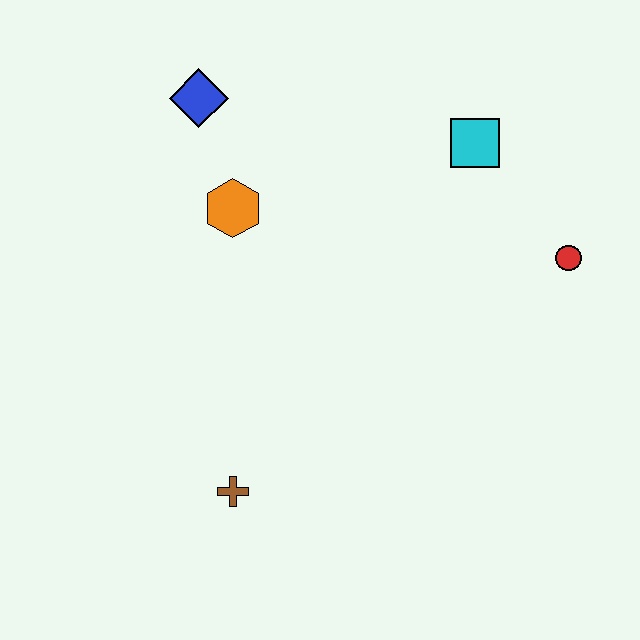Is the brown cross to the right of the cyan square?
No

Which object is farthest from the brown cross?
The cyan square is farthest from the brown cross.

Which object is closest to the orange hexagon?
The blue diamond is closest to the orange hexagon.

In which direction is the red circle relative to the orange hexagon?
The red circle is to the right of the orange hexagon.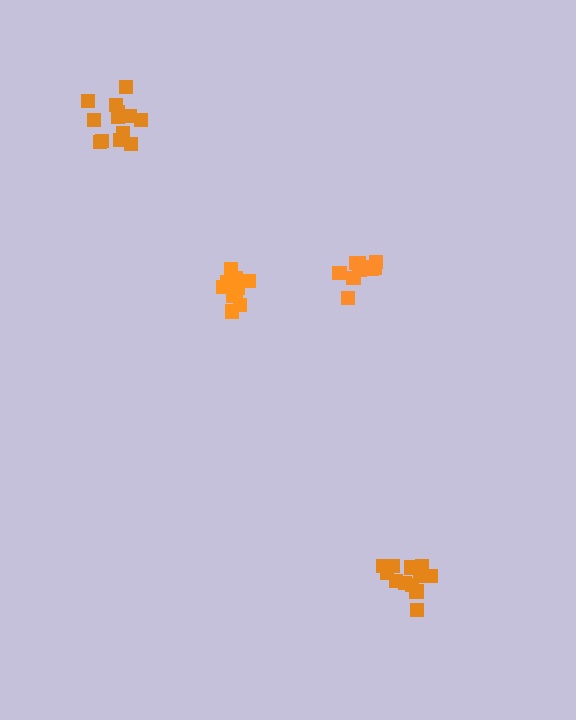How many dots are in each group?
Group 1: 11 dots, Group 2: 13 dots, Group 3: 12 dots, Group 4: 10 dots (46 total).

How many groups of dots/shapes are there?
There are 4 groups.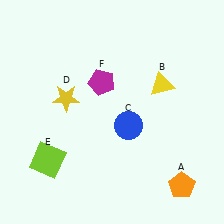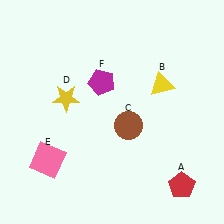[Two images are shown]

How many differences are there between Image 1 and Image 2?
There are 3 differences between the two images.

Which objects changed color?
A changed from orange to red. C changed from blue to brown. E changed from lime to pink.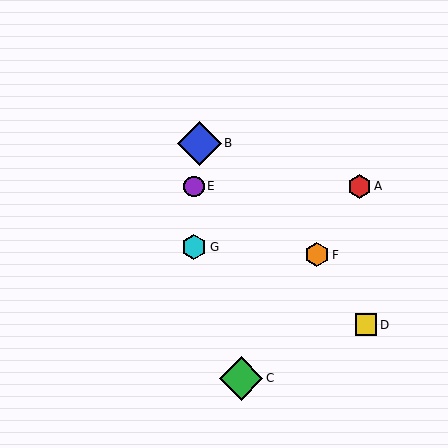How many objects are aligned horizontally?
2 objects (A, E) are aligned horizontally.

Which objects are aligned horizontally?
Objects A, E are aligned horizontally.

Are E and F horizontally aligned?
No, E is at y≈186 and F is at y≈255.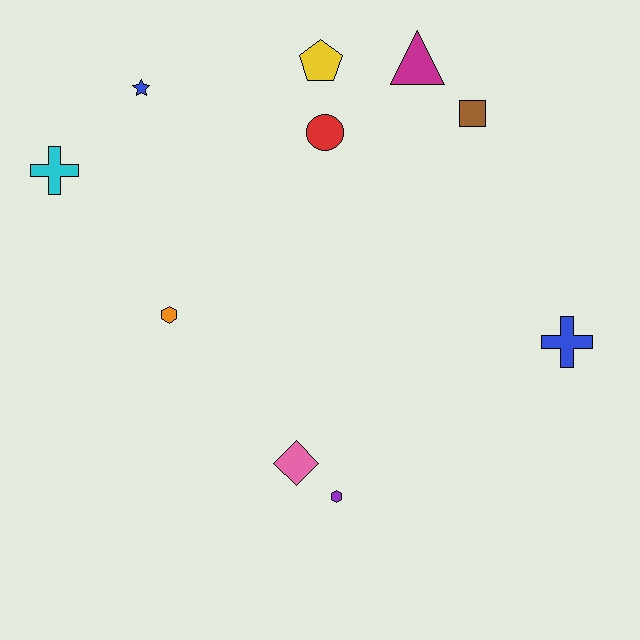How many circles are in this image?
There is 1 circle.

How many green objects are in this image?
There are no green objects.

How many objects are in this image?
There are 10 objects.